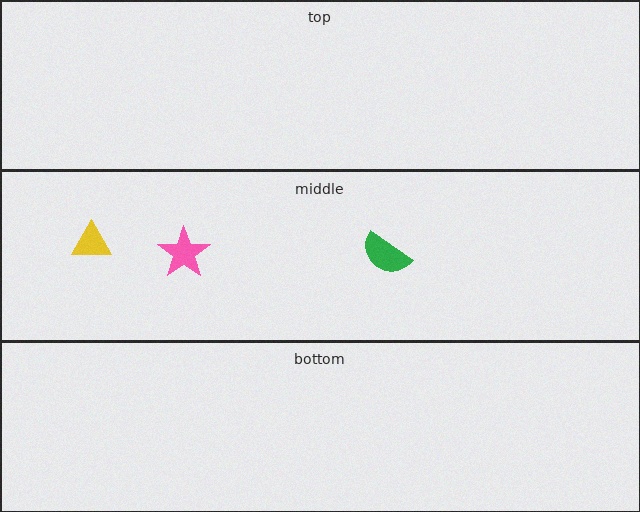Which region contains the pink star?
The middle region.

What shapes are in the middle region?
The yellow triangle, the pink star, the green semicircle.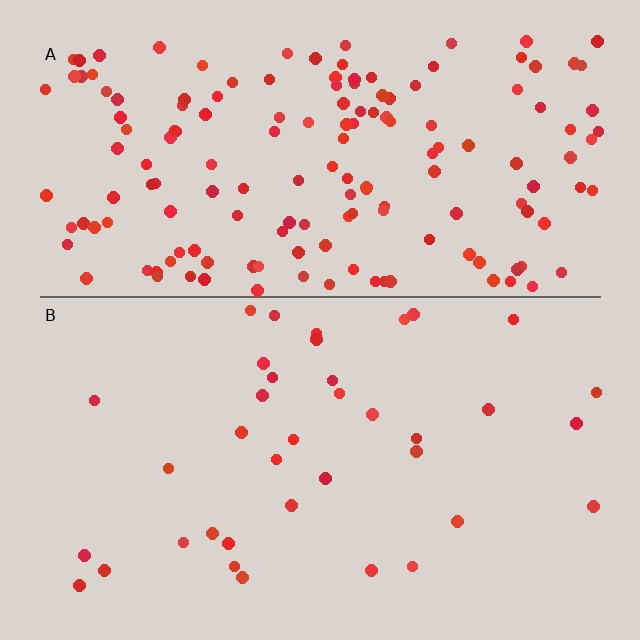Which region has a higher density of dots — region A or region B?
A (the top).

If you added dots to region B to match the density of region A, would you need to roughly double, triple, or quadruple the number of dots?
Approximately quadruple.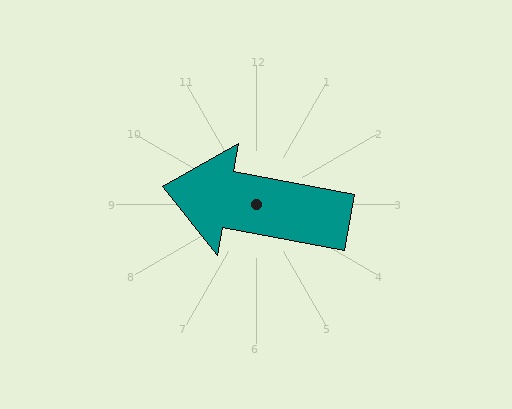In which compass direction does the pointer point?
West.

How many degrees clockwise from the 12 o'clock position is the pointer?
Approximately 281 degrees.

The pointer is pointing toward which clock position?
Roughly 9 o'clock.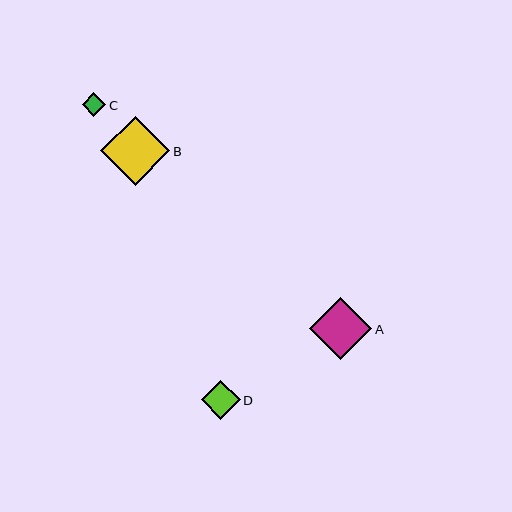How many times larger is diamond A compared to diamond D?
Diamond A is approximately 1.6 times the size of diamond D.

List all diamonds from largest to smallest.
From largest to smallest: B, A, D, C.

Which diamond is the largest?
Diamond B is the largest with a size of approximately 69 pixels.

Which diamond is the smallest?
Diamond C is the smallest with a size of approximately 24 pixels.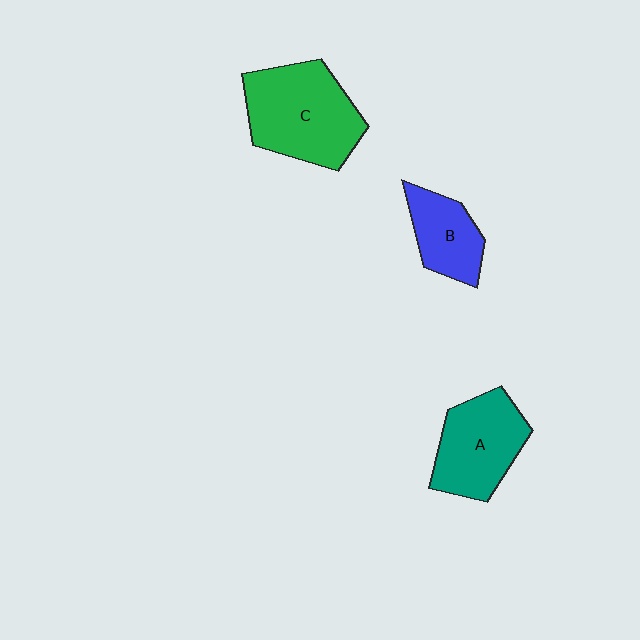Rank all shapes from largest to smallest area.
From largest to smallest: C (green), A (teal), B (blue).